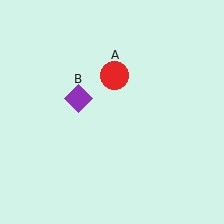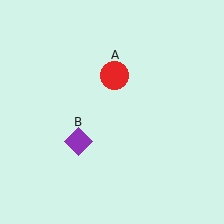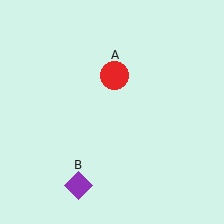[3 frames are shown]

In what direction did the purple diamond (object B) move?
The purple diamond (object B) moved down.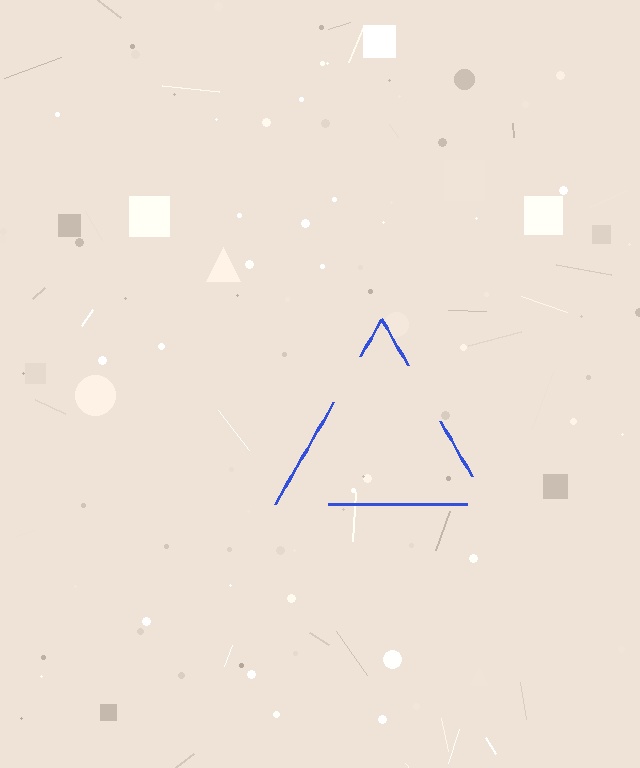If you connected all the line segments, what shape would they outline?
They would outline a triangle.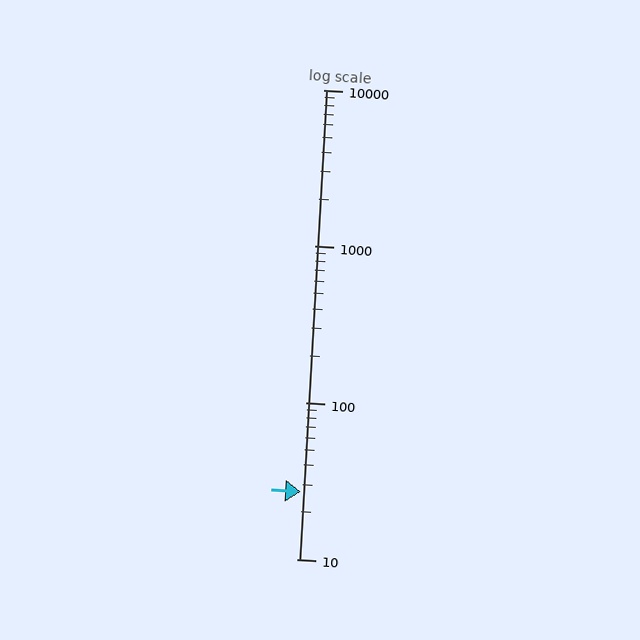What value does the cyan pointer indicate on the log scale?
The pointer indicates approximately 27.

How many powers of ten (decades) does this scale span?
The scale spans 3 decades, from 10 to 10000.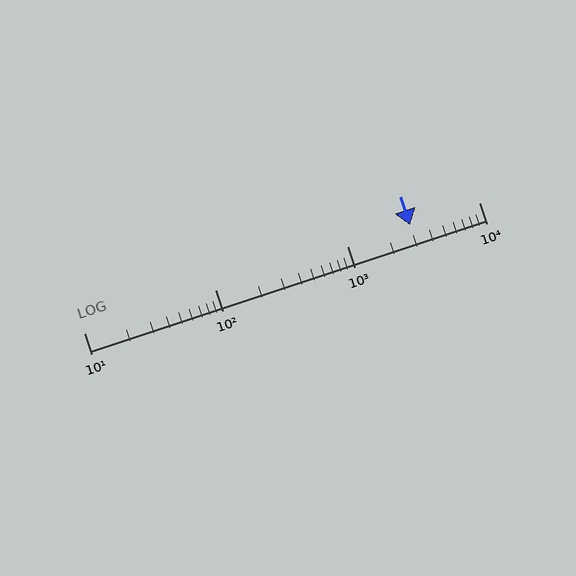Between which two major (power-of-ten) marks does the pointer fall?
The pointer is between 1000 and 10000.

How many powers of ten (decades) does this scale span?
The scale spans 3 decades, from 10 to 10000.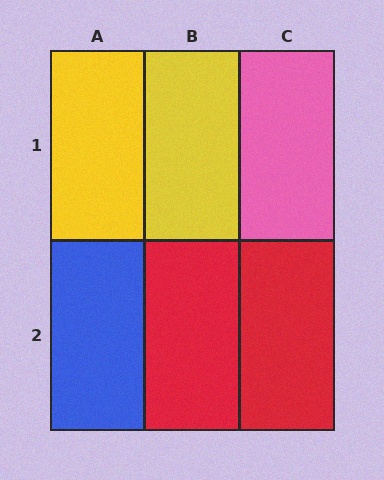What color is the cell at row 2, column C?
Red.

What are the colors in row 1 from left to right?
Yellow, yellow, pink.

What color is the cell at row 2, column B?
Red.